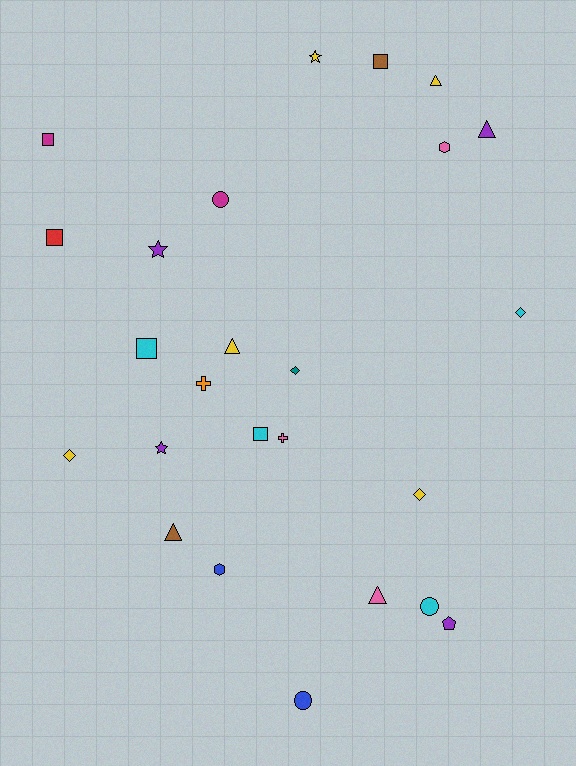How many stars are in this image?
There are 3 stars.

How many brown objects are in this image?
There are 2 brown objects.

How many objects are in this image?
There are 25 objects.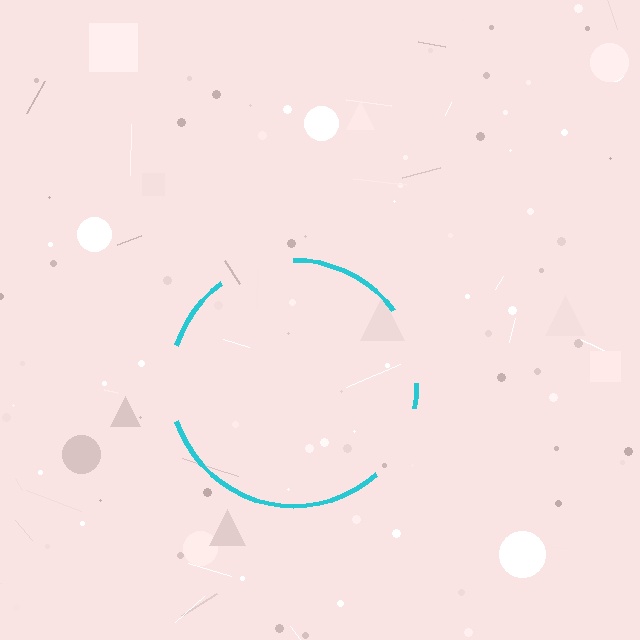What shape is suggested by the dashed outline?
The dashed outline suggests a circle.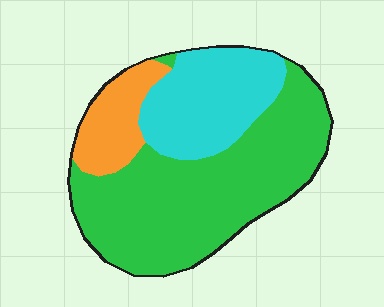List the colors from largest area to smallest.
From largest to smallest: green, cyan, orange.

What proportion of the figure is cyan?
Cyan takes up about one quarter (1/4) of the figure.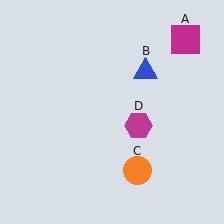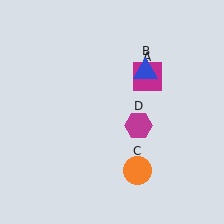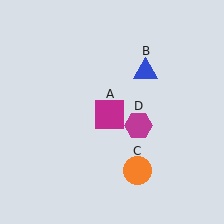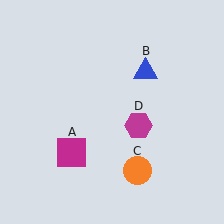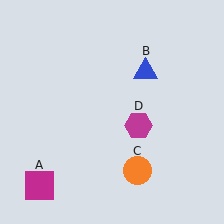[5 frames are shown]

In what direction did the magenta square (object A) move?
The magenta square (object A) moved down and to the left.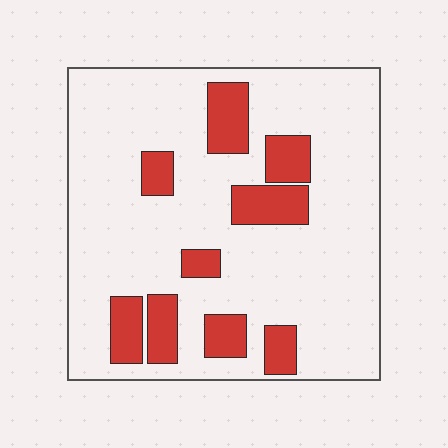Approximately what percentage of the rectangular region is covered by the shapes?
Approximately 20%.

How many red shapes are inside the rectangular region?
9.